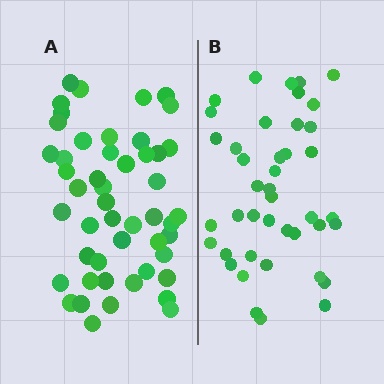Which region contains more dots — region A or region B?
Region A (the left region) has more dots.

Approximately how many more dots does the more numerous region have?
Region A has roughly 8 or so more dots than region B.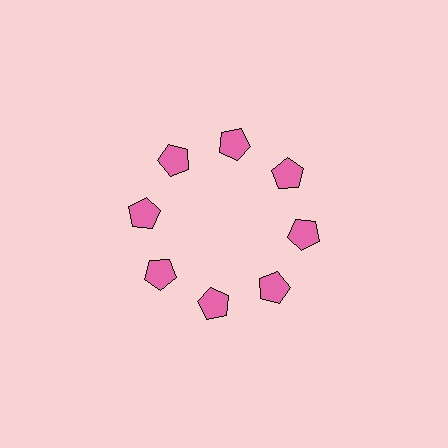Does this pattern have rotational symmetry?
Yes, this pattern has 8-fold rotational symmetry. It looks the same after rotating 45 degrees around the center.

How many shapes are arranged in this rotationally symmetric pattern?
There are 8 shapes, arranged in 8 groups of 1.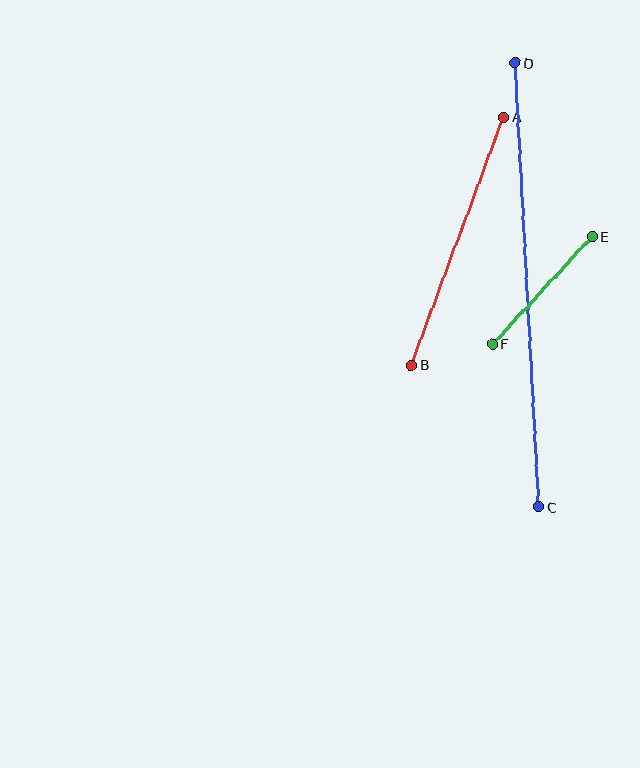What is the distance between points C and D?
The distance is approximately 445 pixels.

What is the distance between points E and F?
The distance is approximately 147 pixels.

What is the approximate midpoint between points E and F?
The midpoint is at approximately (542, 290) pixels.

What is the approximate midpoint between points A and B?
The midpoint is at approximately (457, 241) pixels.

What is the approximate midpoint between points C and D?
The midpoint is at approximately (527, 285) pixels.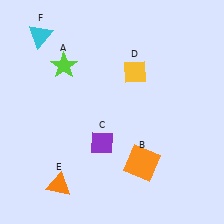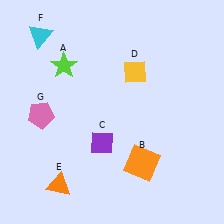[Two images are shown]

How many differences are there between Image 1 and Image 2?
There is 1 difference between the two images.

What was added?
A pink pentagon (G) was added in Image 2.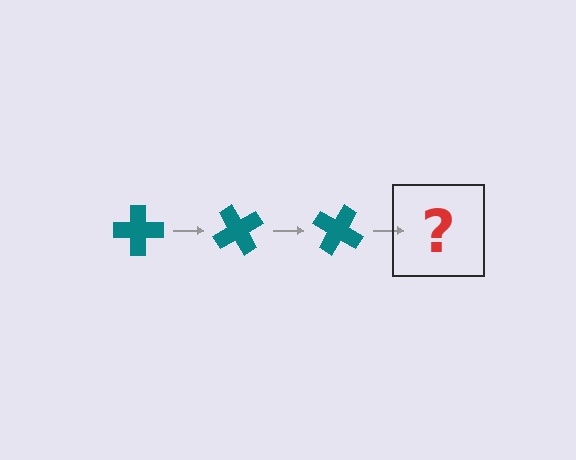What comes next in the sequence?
The next element should be a teal cross rotated 180 degrees.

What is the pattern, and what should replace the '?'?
The pattern is that the cross rotates 60 degrees each step. The '?' should be a teal cross rotated 180 degrees.